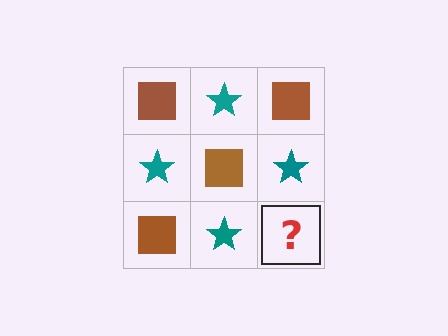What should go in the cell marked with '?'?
The missing cell should contain a brown square.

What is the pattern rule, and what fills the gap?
The rule is that it alternates brown square and teal star in a checkerboard pattern. The gap should be filled with a brown square.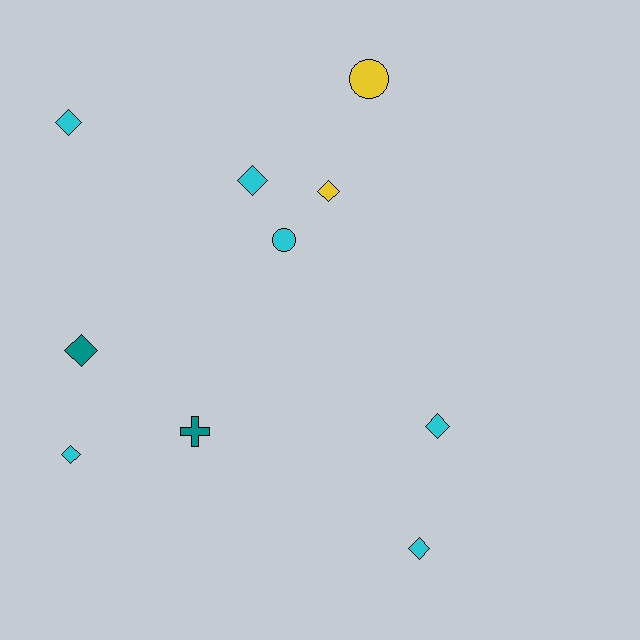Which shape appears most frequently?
Diamond, with 7 objects.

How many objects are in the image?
There are 10 objects.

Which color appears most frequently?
Cyan, with 6 objects.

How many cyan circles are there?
There is 1 cyan circle.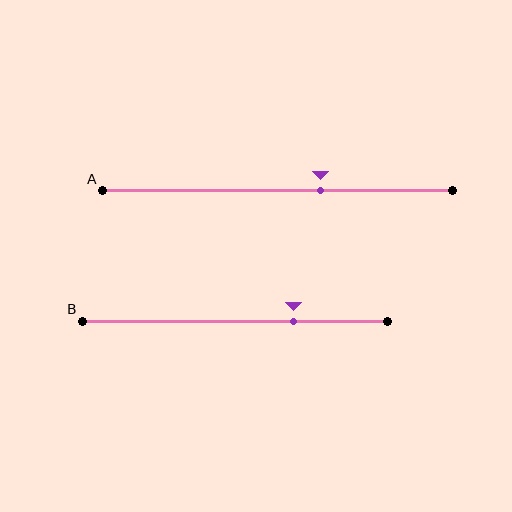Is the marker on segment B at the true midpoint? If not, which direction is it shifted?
No, the marker on segment B is shifted to the right by about 19% of the segment length.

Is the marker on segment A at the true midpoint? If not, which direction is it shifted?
No, the marker on segment A is shifted to the right by about 12% of the segment length.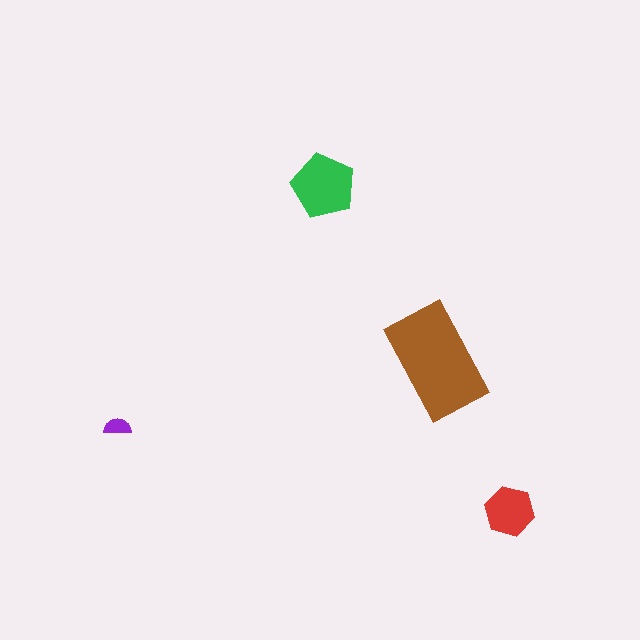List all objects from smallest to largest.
The purple semicircle, the red hexagon, the green pentagon, the brown rectangle.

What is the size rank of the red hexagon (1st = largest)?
3rd.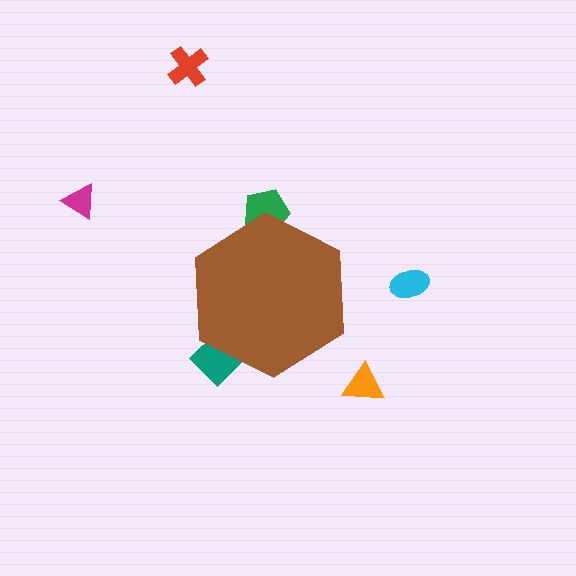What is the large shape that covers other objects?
A brown hexagon.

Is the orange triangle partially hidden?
No, the orange triangle is fully visible.